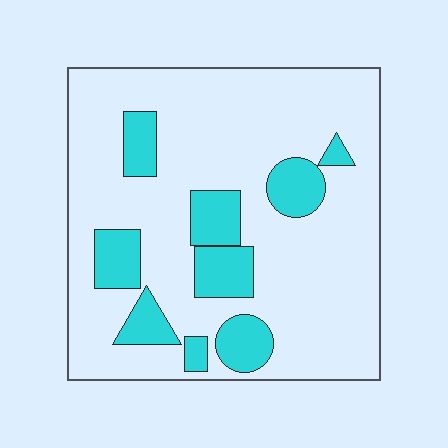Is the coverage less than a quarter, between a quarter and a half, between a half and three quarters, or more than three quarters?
Less than a quarter.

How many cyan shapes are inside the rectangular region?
9.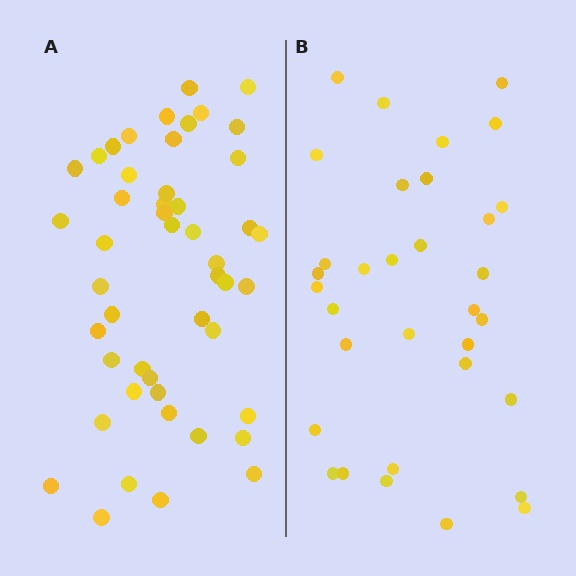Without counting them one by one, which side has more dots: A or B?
Region A (the left region) has more dots.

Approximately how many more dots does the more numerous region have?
Region A has approximately 15 more dots than region B.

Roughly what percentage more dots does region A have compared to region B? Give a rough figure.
About 45% more.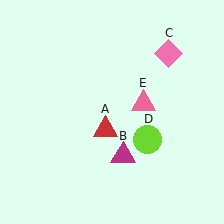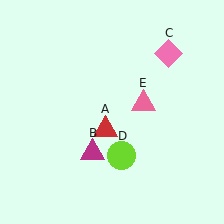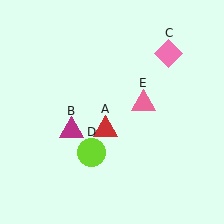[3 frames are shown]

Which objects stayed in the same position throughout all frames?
Red triangle (object A) and pink diamond (object C) and pink triangle (object E) remained stationary.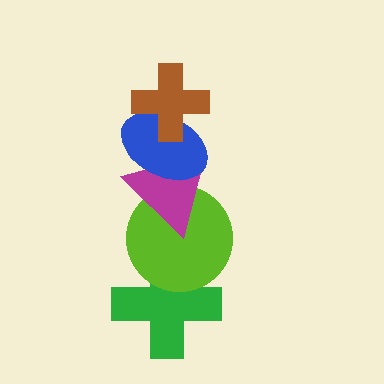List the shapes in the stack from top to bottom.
From top to bottom: the brown cross, the blue ellipse, the magenta triangle, the lime circle, the green cross.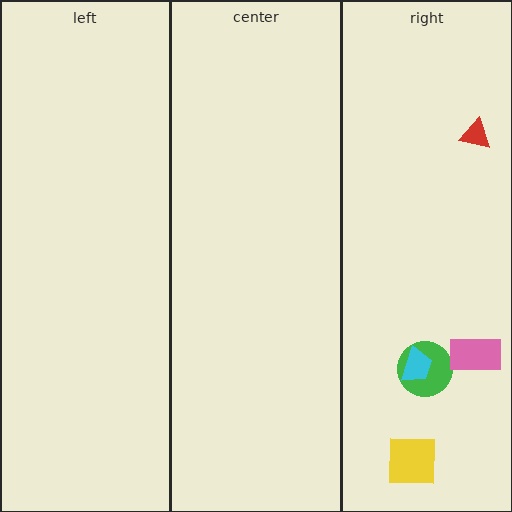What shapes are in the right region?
The yellow square, the green circle, the pink rectangle, the red triangle, the cyan trapezoid.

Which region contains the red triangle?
The right region.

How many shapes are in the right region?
5.